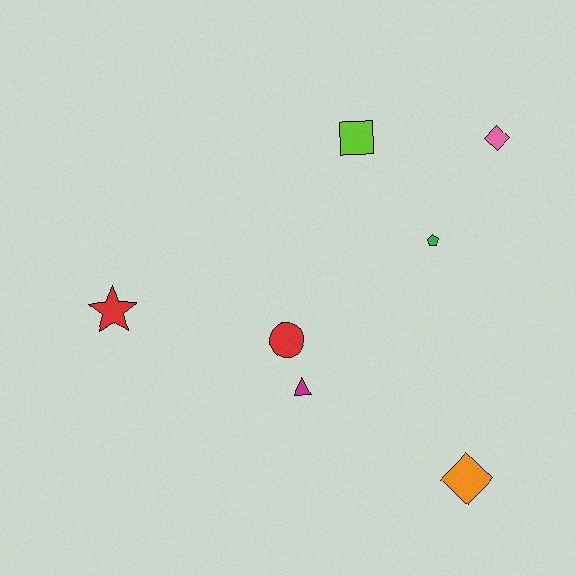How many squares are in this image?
There is 1 square.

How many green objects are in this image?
There is 1 green object.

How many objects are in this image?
There are 7 objects.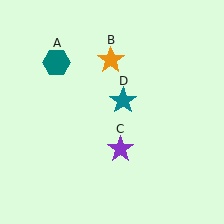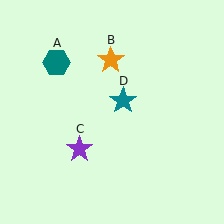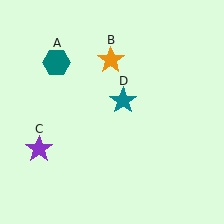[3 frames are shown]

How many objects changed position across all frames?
1 object changed position: purple star (object C).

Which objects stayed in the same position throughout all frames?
Teal hexagon (object A) and orange star (object B) and teal star (object D) remained stationary.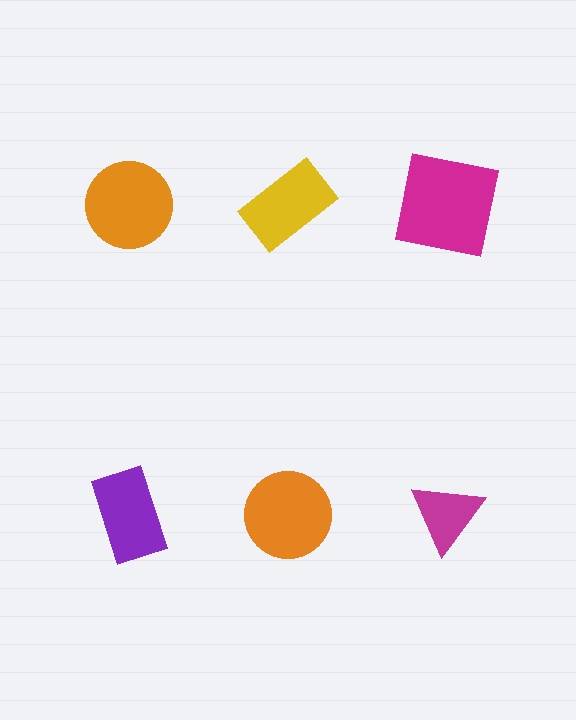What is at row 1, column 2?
A yellow rectangle.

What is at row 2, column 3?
A magenta triangle.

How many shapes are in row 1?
3 shapes.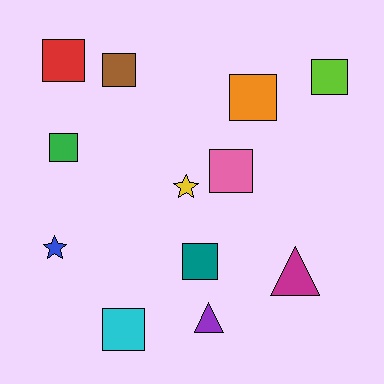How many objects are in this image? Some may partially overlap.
There are 12 objects.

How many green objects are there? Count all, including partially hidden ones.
There is 1 green object.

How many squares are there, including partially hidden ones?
There are 8 squares.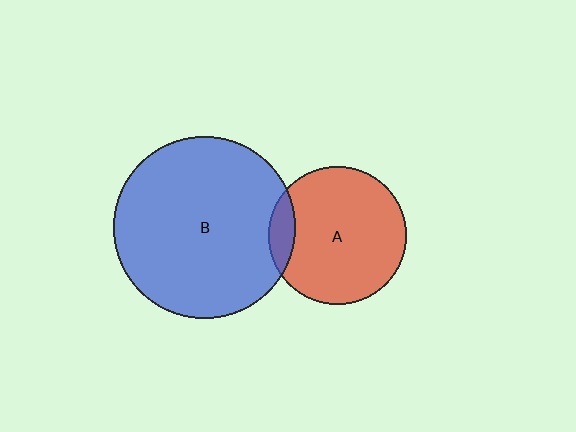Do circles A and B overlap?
Yes.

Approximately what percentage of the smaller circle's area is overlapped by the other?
Approximately 10%.